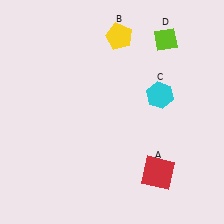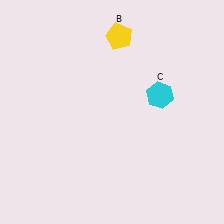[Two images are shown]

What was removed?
The lime diamond (D), the red square (A) were removed in Image 2.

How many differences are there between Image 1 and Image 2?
There are 2 differences between the two images.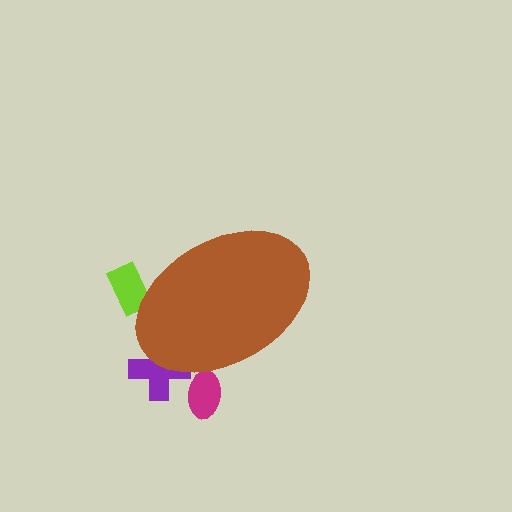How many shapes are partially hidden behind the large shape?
3 shapes are partially hidden.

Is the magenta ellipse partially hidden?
Yes, the magenta ellipse is partially hidden behind the brown ellipse.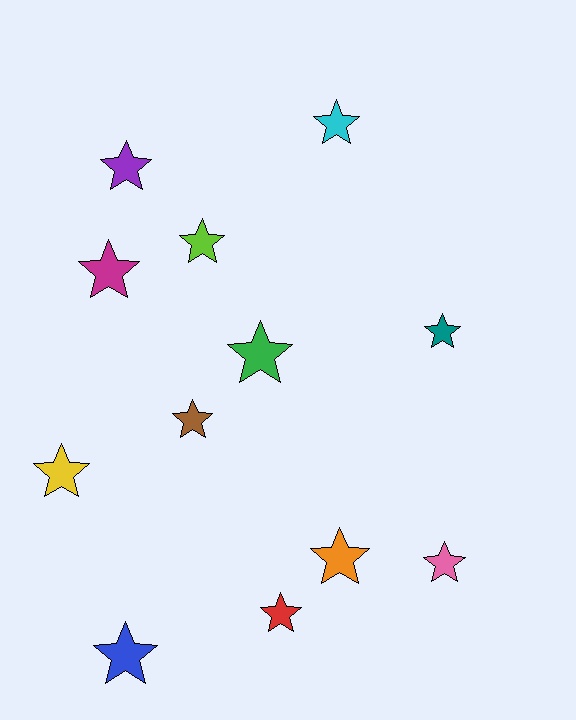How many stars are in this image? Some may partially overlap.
There are 12 stars.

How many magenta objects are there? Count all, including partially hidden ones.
There is 1 magenta object.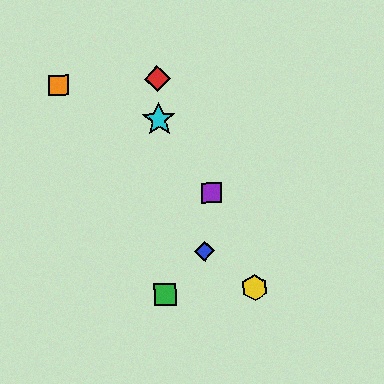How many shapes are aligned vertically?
3 shapes (the red diamond, the green square, the cyan star) are aligned vertically.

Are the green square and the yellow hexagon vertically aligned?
No, the green square is at x≈165 and the yellow hexagon is at x≈255.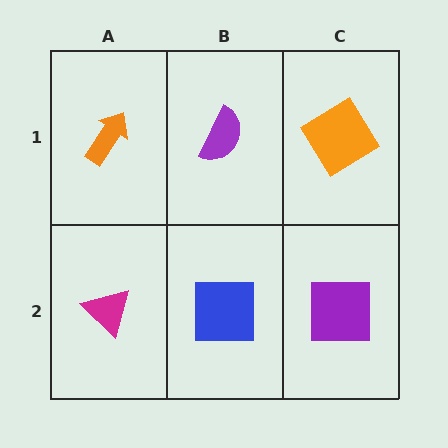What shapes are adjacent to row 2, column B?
A purple semicircle (row 1, column B), a magenta triangle (row 2, column A), a purple square (row 2, column C).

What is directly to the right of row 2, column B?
A purple square.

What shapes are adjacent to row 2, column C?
An orange diamond (row 1, column C), a blue square (row 2, column B).